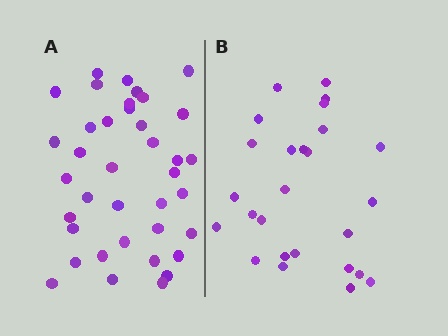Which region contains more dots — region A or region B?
Region A (the left region) has more dots.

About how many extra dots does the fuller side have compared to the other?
Region A has roughly 12 or so more dots than region B.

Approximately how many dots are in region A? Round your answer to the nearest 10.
About 40 dots. (The exact count is 38, which rounds to 40.)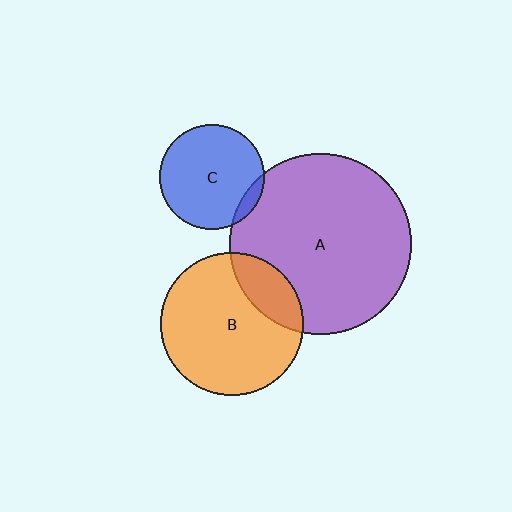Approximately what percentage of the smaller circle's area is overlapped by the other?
Approximately 10%.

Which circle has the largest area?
Circle A (purple).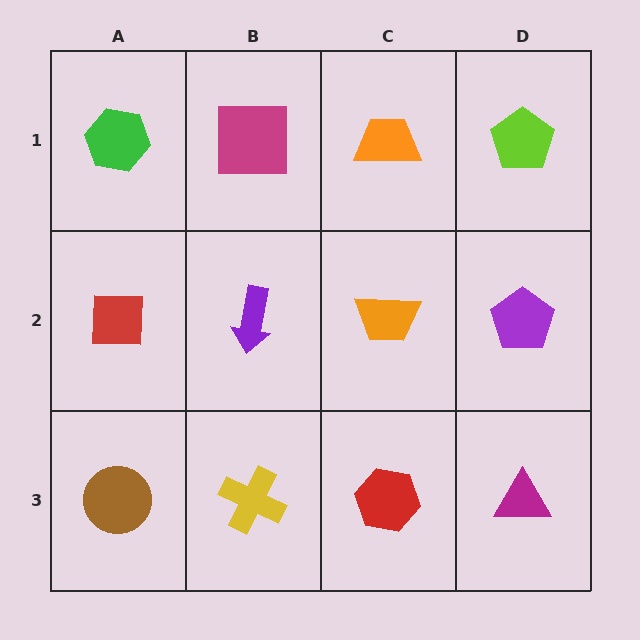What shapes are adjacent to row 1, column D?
A purple pentagon (row 2, column D), an orange trapezoid (row 1, column C).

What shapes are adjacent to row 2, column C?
An orange trapezoid (row 1, column C), a red hexagon (row 3, column C), a purple arrow (row 2, column B), a purple pentagon (row 2, column D).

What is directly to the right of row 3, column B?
A red hexagon.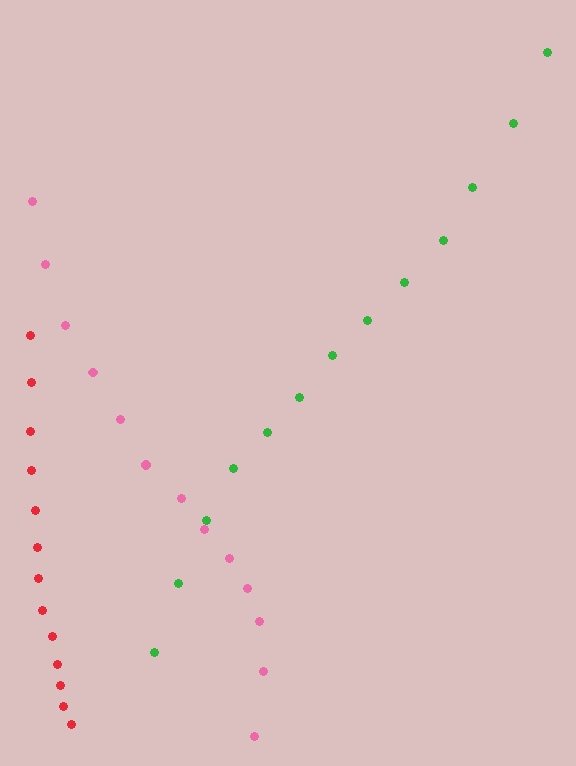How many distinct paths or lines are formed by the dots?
There are 3 distinct paths.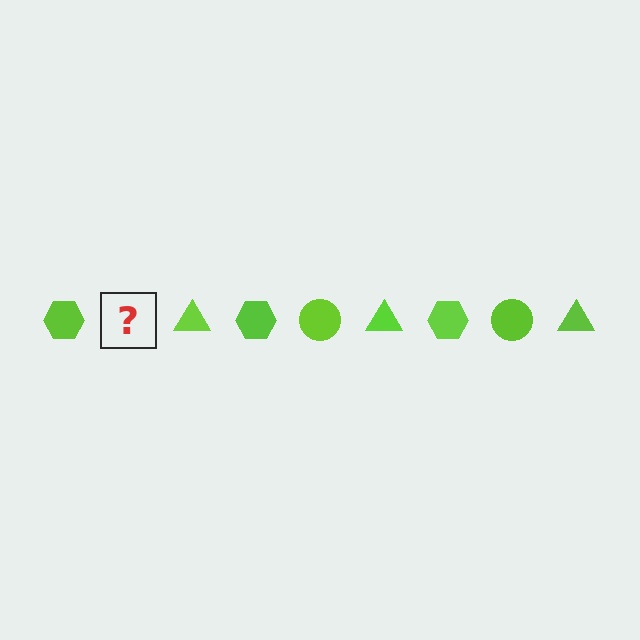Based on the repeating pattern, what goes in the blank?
The blank should be a lime circle.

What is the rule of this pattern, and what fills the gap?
The rule is that the pattern cycles through hexagon, circle, triangle shapes in lime. The gap should be filled with a lime circle.